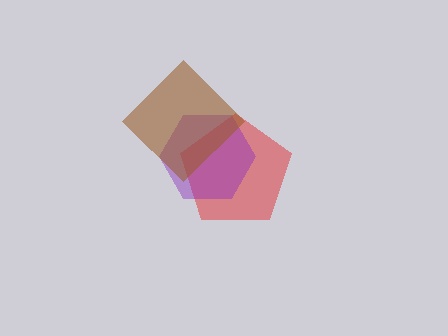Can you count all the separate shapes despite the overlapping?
Yes, there are 3 separate shapes.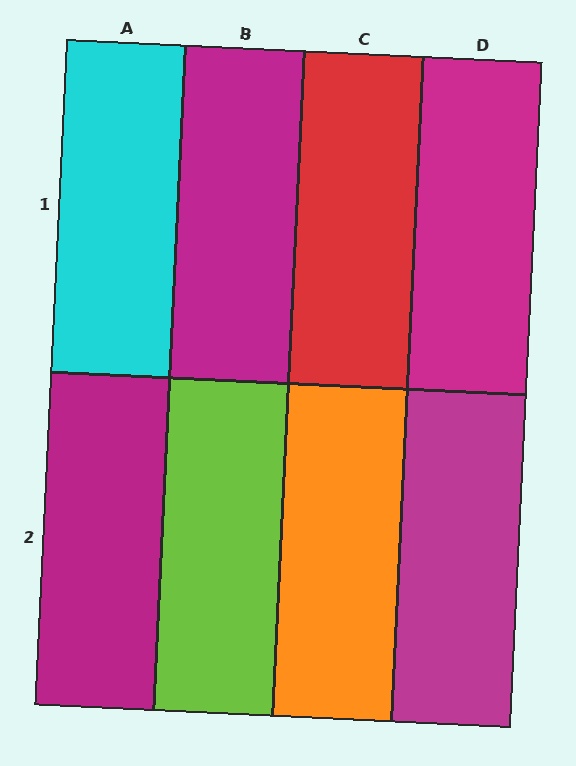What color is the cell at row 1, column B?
Magenta.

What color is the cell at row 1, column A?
Cyan.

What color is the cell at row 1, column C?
Red.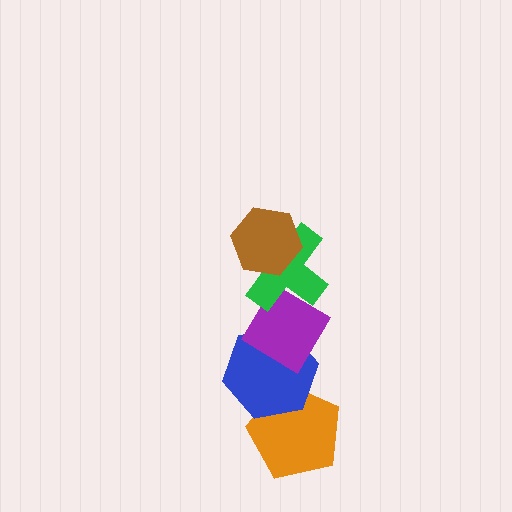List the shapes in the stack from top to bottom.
From top to bottom: the brown hexagon, the green cross, the purple diamond, the blue hexagon, the orange pentagon.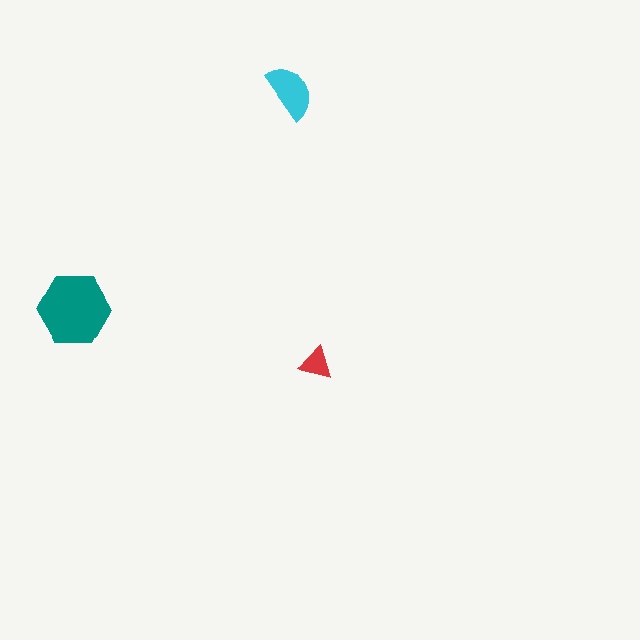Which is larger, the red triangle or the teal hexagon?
The teal hexagon.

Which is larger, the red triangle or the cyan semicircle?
The cyan semicircle.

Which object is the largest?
The teal hexagon.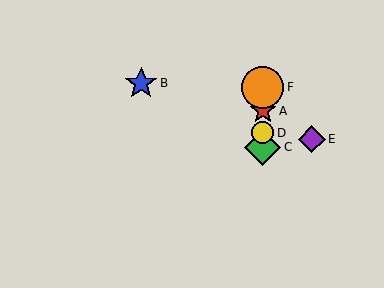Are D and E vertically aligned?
No, D is at x≈263 and E is at x≈312.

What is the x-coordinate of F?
Object F is at x≈263.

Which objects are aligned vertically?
Objects A, C, D, F are aligned vertically.